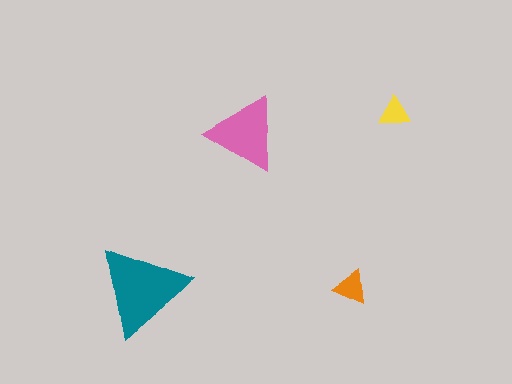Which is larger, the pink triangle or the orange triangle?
The pink one.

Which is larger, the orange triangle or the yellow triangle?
The orange one.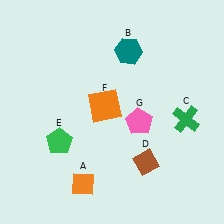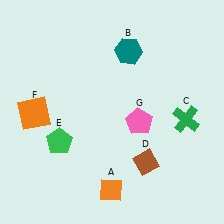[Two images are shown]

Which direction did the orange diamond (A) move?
The orange diamond (A) moved right.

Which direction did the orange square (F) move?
The orange square (F) moved left.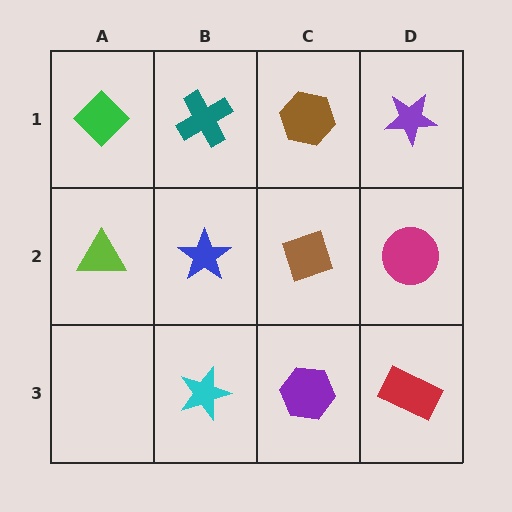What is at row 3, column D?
A red rectangle.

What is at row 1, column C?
A brown hexagon.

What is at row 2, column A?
A lime triangle.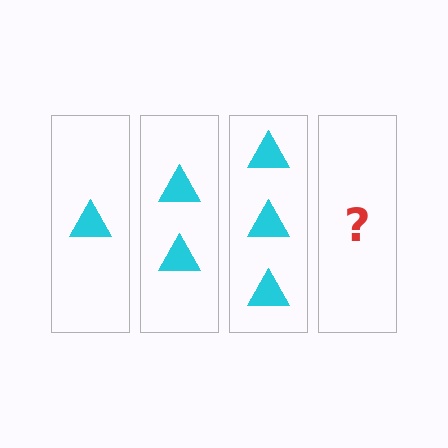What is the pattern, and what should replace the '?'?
The pattern is that each step adds one more triangle. The '?' should be 4 triangles.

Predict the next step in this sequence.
The next step is 4 triangles.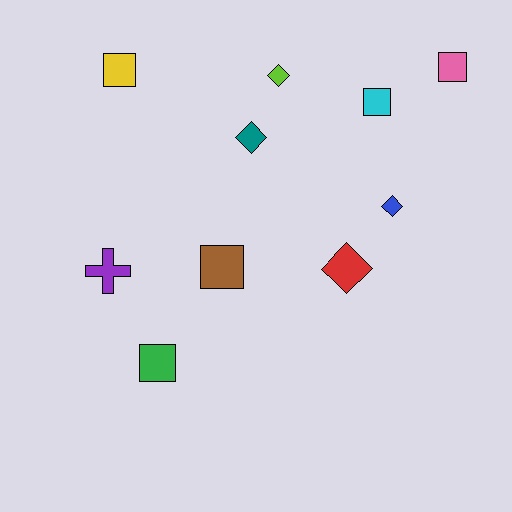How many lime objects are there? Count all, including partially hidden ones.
There is 1 lime object.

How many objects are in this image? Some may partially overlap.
There are 10 objects.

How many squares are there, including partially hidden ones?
There are 5 squares.